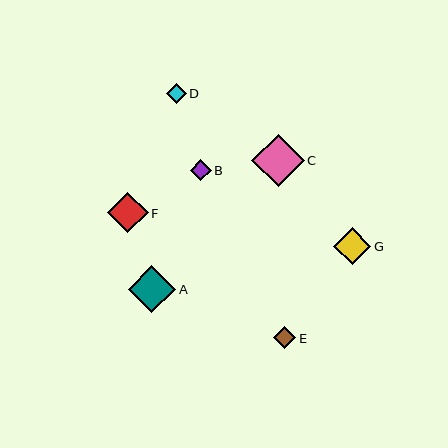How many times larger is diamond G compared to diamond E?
Diamond G is approximately 1.7 times the size of diamond E.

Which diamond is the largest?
Diamond C is the largest with a size of approximately 53 pixels.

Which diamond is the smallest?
Diamond D is the smallest with a size of approximately 20 pixels.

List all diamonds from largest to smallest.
From largest to smallest: C, A, F, G, E, B, D.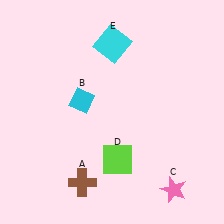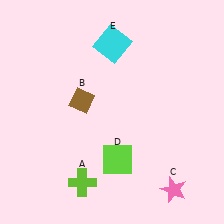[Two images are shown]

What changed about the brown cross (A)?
In Image 1, A is brown. In Image 2, it changed to lime.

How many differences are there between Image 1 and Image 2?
There are 2 differences between the two images.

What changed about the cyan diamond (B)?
In Image 1, B is cyan. In Image 2, it changed to brown.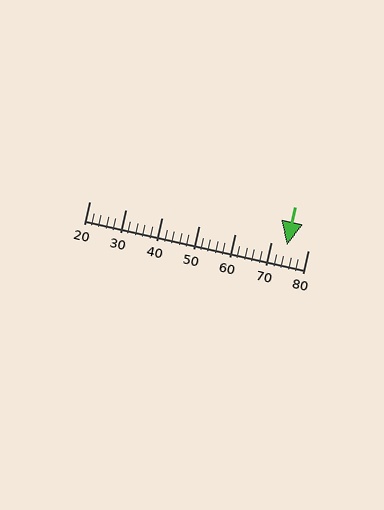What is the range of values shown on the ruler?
The ruler shows values from 20 to 80.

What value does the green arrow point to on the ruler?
The green arrow points to approximately 74.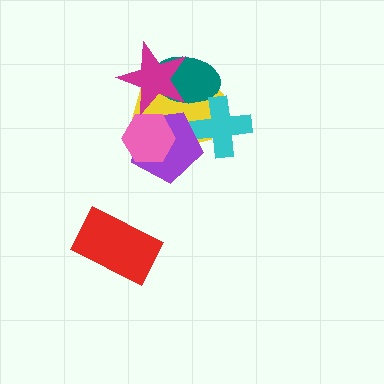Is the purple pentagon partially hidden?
Yes, it is partially covered by another shape.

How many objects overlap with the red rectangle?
0 objects overlap with the red rectangle.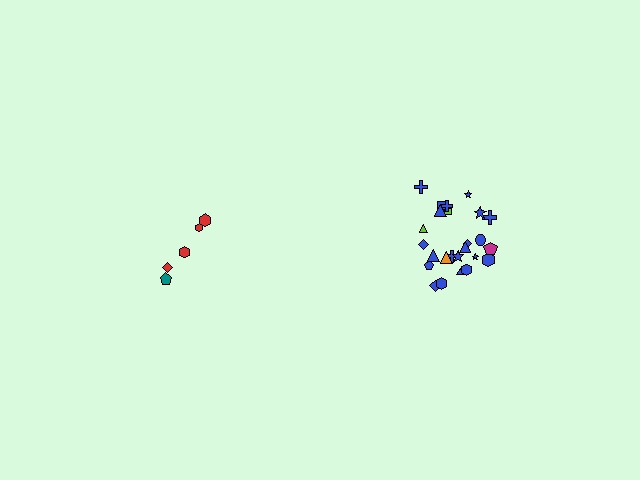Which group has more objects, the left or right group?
The right group.